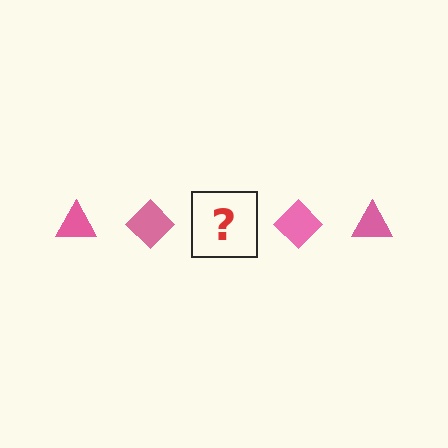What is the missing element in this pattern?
The missing element is a pink triangle.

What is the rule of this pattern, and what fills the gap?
The rule is that the pattern cycles through triangle, diamond shapes in pink. The gap should be filled with a pink triangle.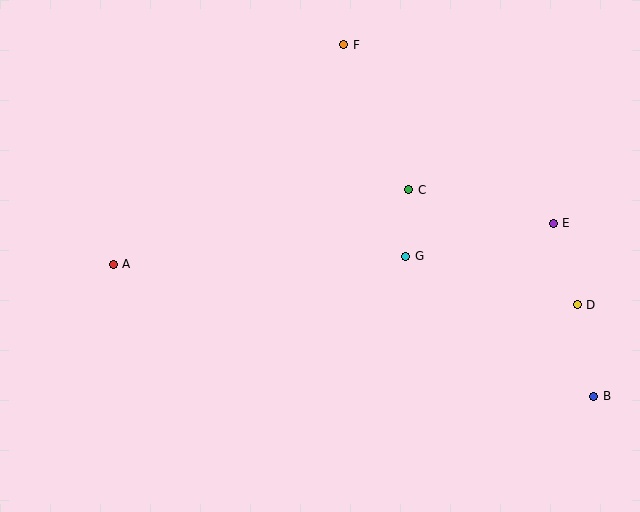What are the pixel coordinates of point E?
Point E is at (553, 223).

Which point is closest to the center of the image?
Point G at (406, 256) is closest to the center.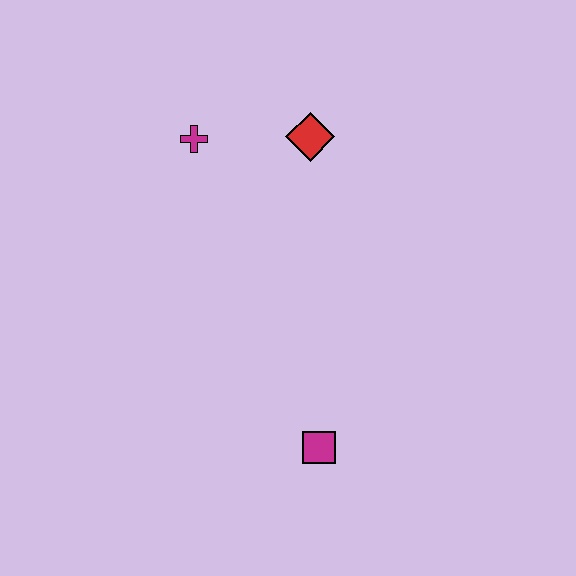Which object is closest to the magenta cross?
The red diamond is closest to the magenta cross.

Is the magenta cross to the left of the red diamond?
Yes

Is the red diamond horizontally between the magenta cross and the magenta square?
Yes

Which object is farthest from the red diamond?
The magenta square is farthest from the red diamond.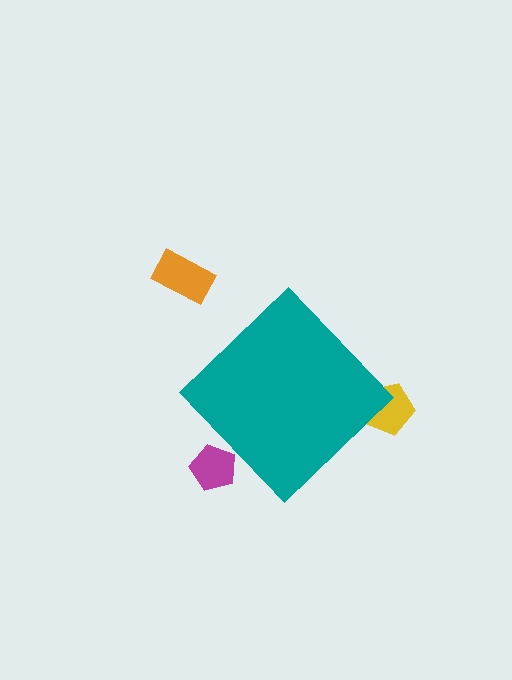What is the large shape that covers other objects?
A teal diamond.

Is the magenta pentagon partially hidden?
Yes, the magenta pentagon is partially hidden behind the teal diamond.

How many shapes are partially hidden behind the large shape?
2 shapes are partially hidden.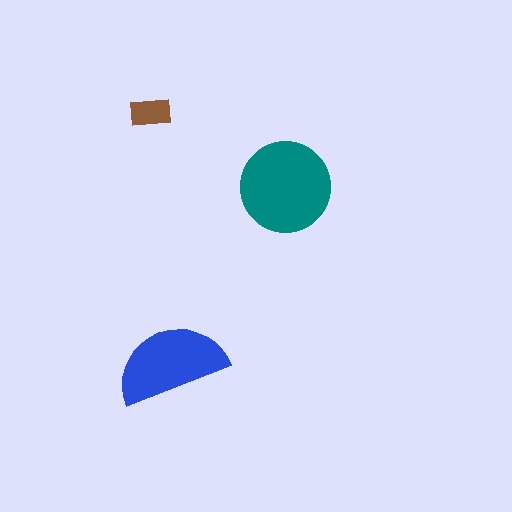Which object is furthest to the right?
The teal circle is rightmost.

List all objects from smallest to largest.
The brown rectangle, the blue semicircle, the teal circle.